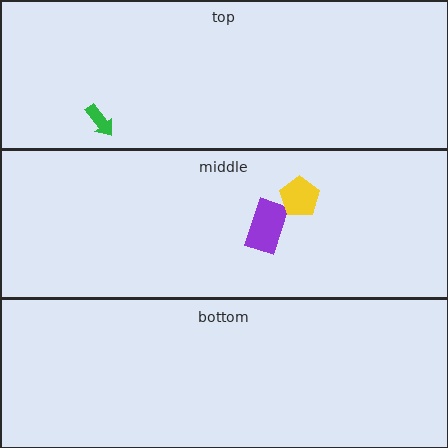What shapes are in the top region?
The green arrow.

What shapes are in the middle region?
The purple rectangle, the yellow pentagon.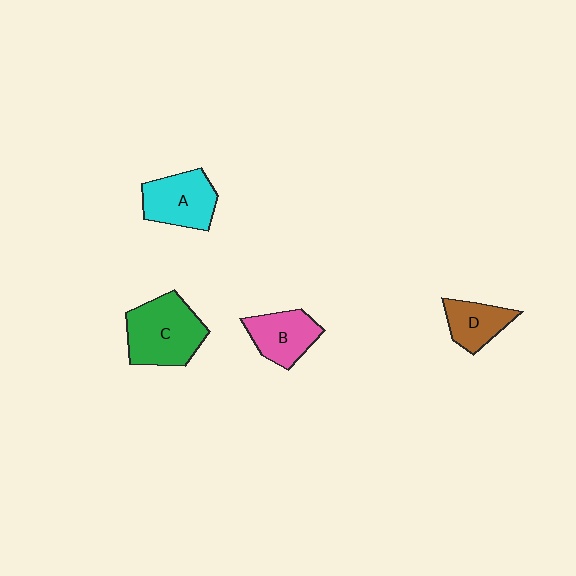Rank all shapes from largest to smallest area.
From largest to smallest: C (green), A (cyan), B (pink), D (brown).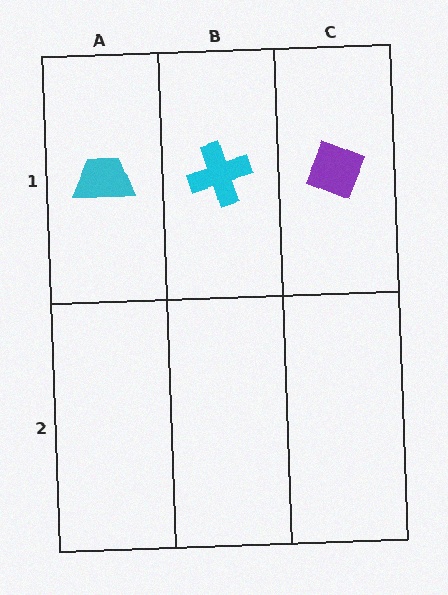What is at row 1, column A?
A cyan trapezoid.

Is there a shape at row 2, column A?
No, that cell is empty.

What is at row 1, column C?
A purple diamond.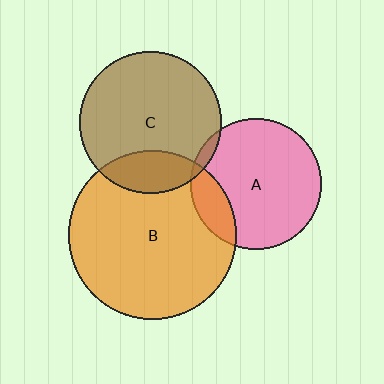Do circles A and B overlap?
Yes.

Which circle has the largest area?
Circle B (orange).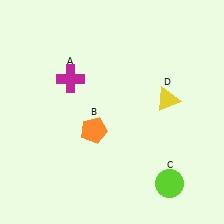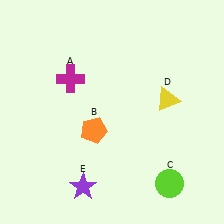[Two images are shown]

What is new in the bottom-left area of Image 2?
A purple star (E) was added in the bottom-left area of Image 2.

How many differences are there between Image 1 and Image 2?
There is 1 difference between the two images.